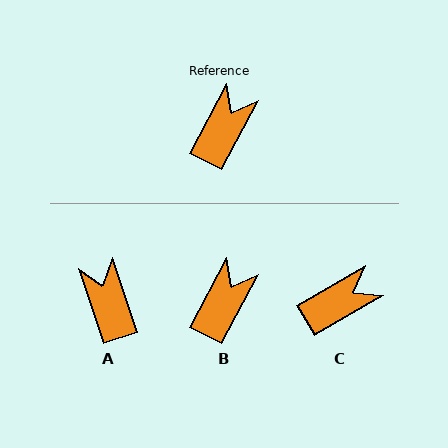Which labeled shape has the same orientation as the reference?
B.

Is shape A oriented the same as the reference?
No, it is off by about 47 degrees.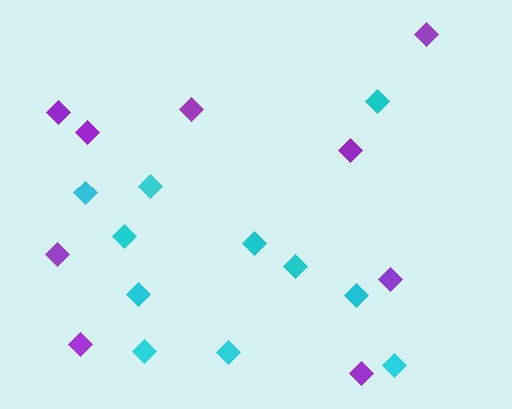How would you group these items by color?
There are 2 groups: one group of cyan diamonds (11) and one group of purple diamonds (9).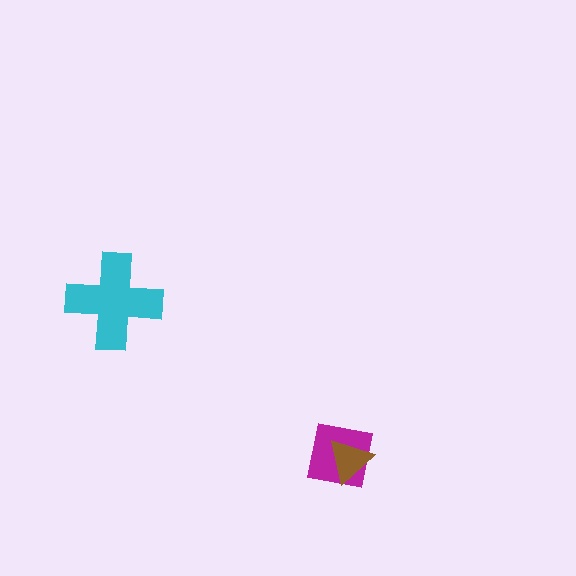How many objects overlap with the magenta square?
1 object overlaps with the magenta square.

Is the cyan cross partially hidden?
No, no other shape covers it.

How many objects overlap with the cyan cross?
0 objects overlap with the cyan cross.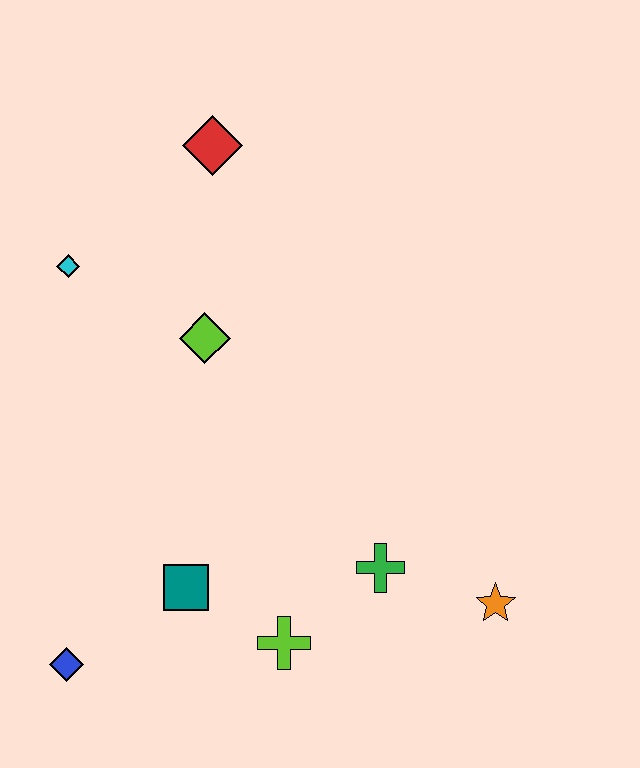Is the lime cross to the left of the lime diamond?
No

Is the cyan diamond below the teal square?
No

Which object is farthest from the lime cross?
The red diamond is farthest from the lime cross.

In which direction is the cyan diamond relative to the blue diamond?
The cyan diamond is above the blue diamond.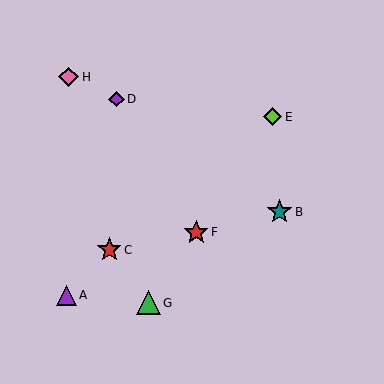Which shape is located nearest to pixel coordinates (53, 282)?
The purple triangle (labeled A) at (66, 295) is nearest to that location.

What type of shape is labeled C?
Shape C is a red star.